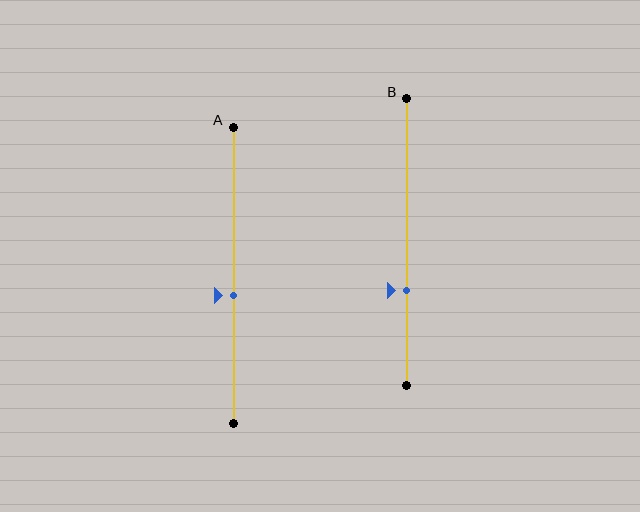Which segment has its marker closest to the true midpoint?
Segment A has its marker closest to the true midpoint.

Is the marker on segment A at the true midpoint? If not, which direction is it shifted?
No, the marker on segment A is shifted downward by about 7% of the segment length.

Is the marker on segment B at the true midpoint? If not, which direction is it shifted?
No, the marker on segment B is shifted downward by about 17% of the segment length.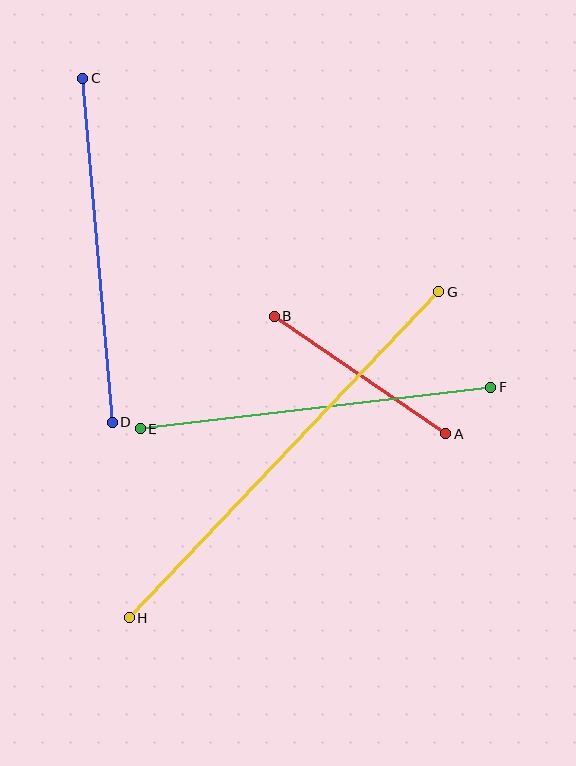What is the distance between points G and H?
The distance is approximately 450 pixels.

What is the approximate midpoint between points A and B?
The midpoint is at approximately (360, 375) pixels.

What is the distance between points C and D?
The distance is approximately 345 pixels.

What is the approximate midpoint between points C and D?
The midpoint is at approximately (97, 250) pixels.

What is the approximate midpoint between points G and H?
The midpoint is at approximately (284, 455) pixels.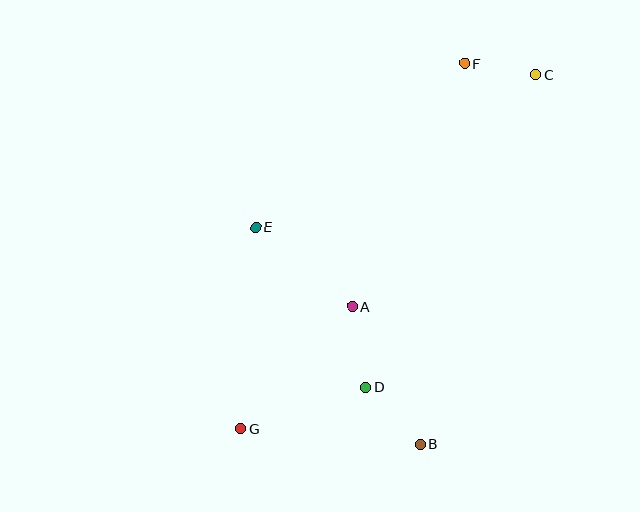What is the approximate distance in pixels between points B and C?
The distance between B and C is approximately 387 pixels.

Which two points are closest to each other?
Points C and F are closest to each other.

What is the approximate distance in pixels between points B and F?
The distance between B and F is approximately 383 pixels.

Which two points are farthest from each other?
Points C and G are farthest from each other.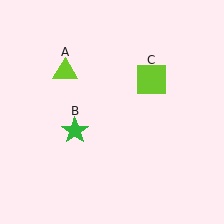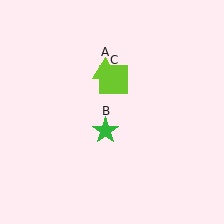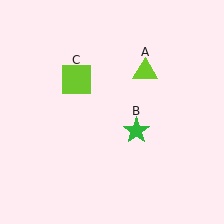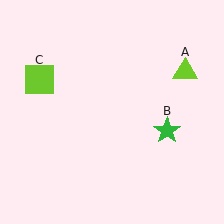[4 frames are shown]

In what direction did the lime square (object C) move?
The lime square (object C) moved left.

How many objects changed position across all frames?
3 objects changed position: lime triangle (object A), green star (object B), lime square (object C).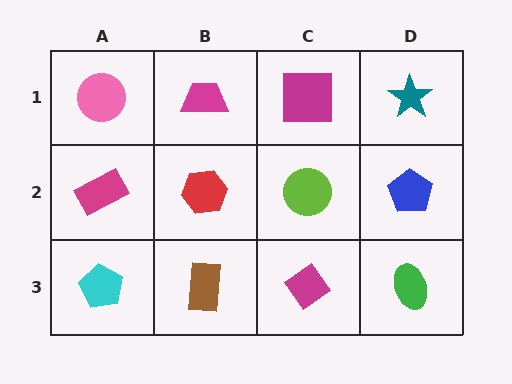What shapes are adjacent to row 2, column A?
A pink circle (row 1, column A), a cyan pentagon (row 3, column A), a red hexagon (row 2, column B).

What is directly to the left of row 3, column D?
A magenta diamond.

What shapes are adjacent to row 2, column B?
A magenta trapezoid (row 1, column B), a brown rectangle (row 3, column B), a magenta rectangle (row 2, column A), a lime circle (row 2, column C).